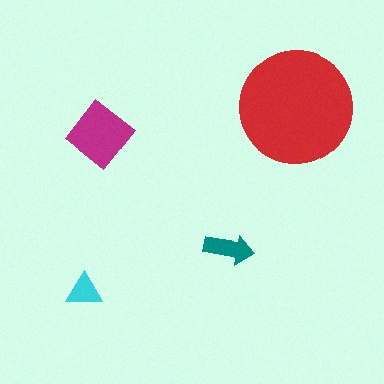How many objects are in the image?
There are 4 objects in the image.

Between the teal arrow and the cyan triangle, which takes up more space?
The teal arrow.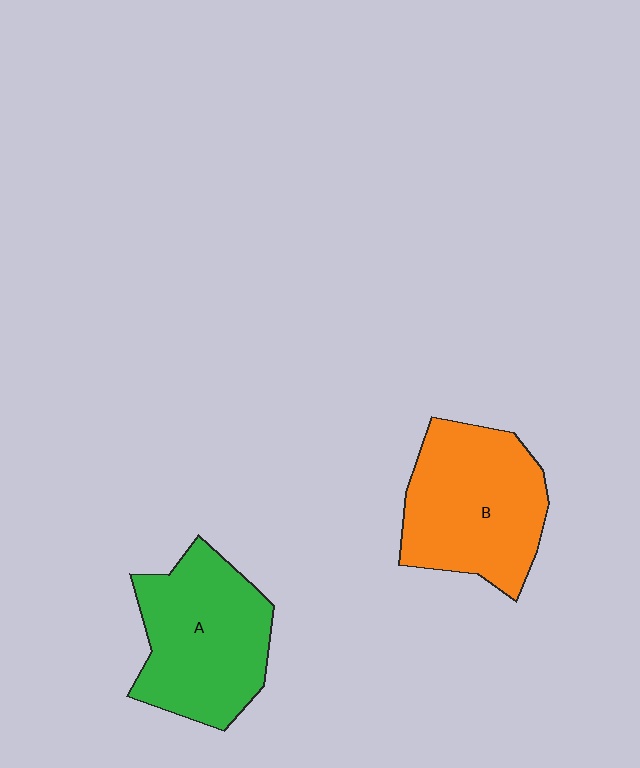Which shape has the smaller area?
Shape A (green).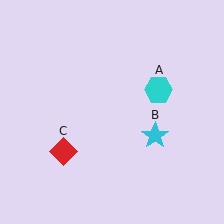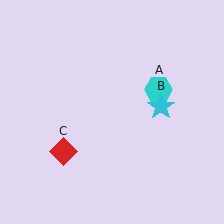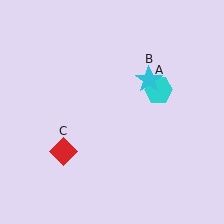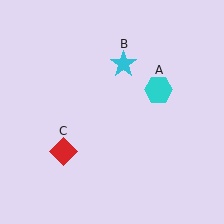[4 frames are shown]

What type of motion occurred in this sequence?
The cyan star (object B) rotated counterclockwise around the center of the scene.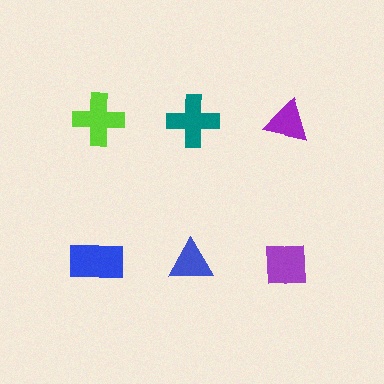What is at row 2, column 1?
A blue rectangle.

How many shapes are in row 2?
3 shapes.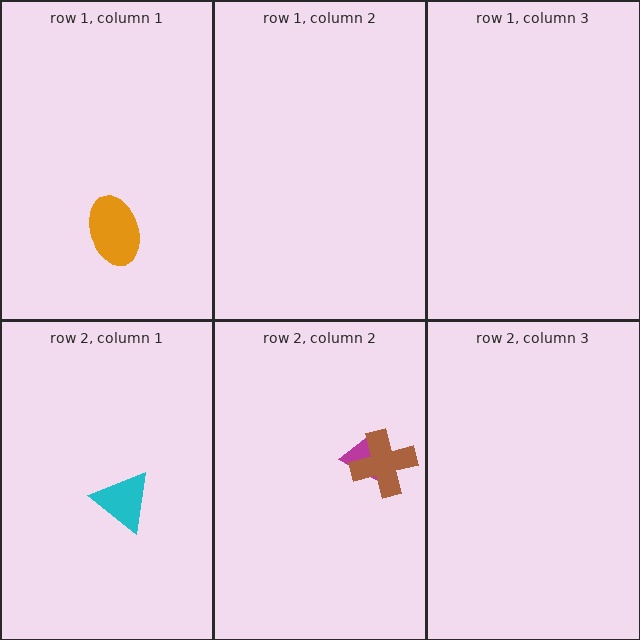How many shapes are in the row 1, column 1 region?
1.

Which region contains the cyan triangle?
The row 2, column 1 region.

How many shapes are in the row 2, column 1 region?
1.